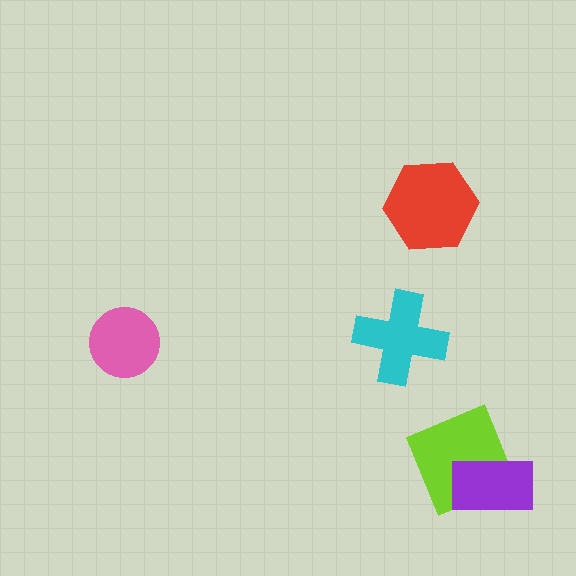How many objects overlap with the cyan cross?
0 objects overlap with the cyan cross.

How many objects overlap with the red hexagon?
0 objects overlap with the red hexagon.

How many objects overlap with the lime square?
1 object overlaps with the lime square.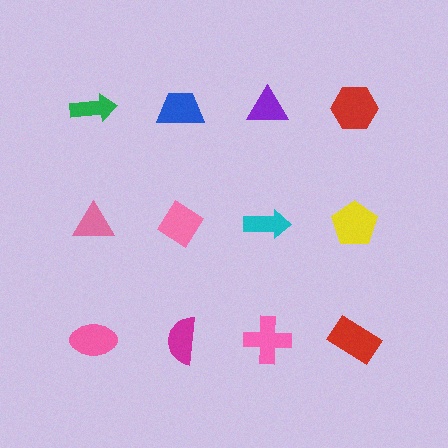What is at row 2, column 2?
A pink diamond.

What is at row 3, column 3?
A pink cross.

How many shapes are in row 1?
4 shapes.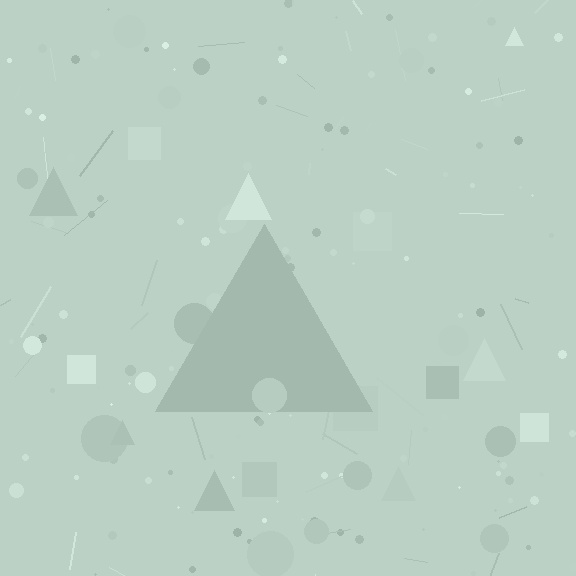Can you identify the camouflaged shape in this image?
The camouflaged shape is a triangle.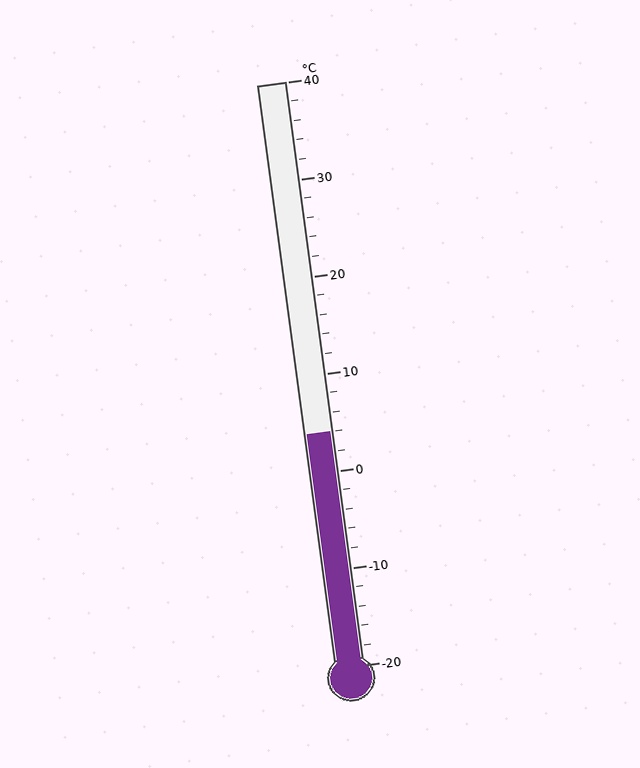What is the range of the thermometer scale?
The thermometer scale ranges from -20°C to 40°C.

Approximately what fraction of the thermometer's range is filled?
The thermometer is filled to approximately 40% of its range.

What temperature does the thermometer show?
The thermometer shows approximately 4°C.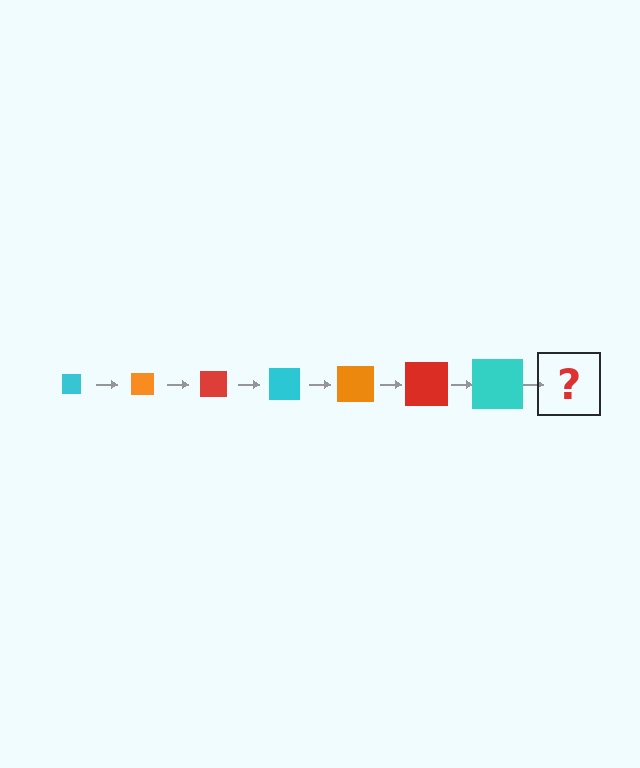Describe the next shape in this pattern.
It should be an orange square, larger than the previous one.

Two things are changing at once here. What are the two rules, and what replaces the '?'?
The two rules are that the square grows larger each step and the color cycles through cyan, orange, and red. The '?' should be an orange square, larger than the previous one.